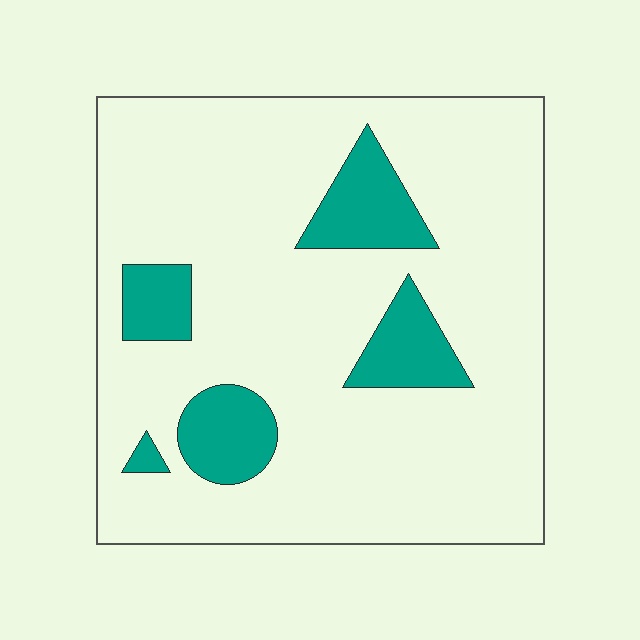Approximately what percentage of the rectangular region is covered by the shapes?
Approximately 15%.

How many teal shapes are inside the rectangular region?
5.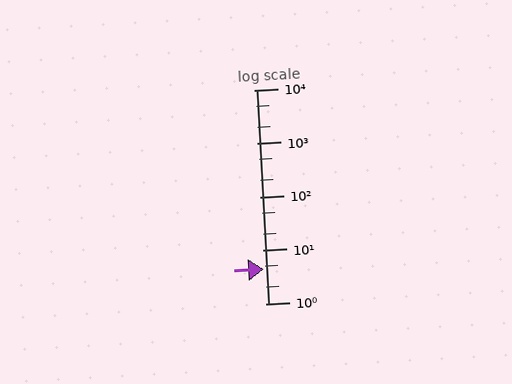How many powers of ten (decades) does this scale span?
The scale spans 4 decades, from 1 to 10000.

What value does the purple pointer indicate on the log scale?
The pointer indicates approximately 4.5.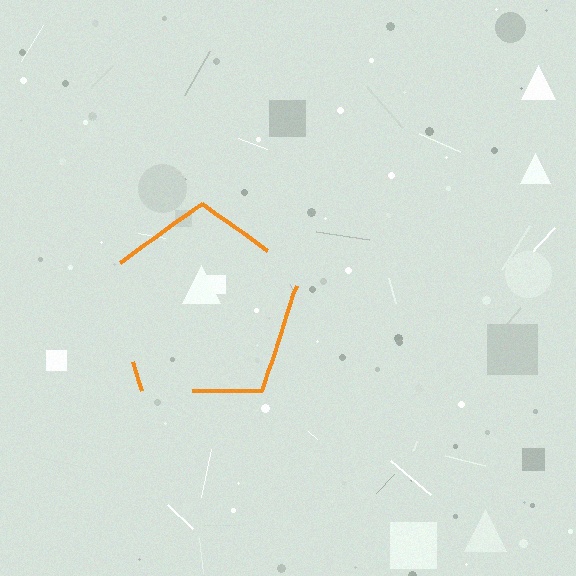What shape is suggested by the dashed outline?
The dashed outline suggests a pentagon.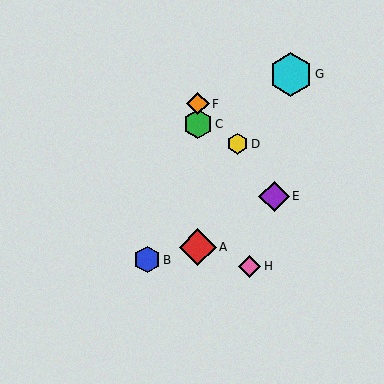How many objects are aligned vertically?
3 objects (A, C, F) are aligned vertically.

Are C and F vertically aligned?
Yes, both are at x≈198.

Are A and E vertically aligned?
No, A is at x≈198 and E is at x≈274.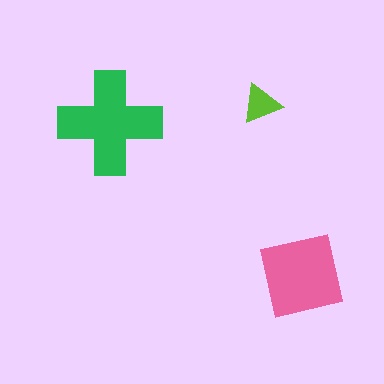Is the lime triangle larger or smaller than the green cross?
Smaller.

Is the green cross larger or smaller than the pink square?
Larger.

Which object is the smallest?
The lime triangle.